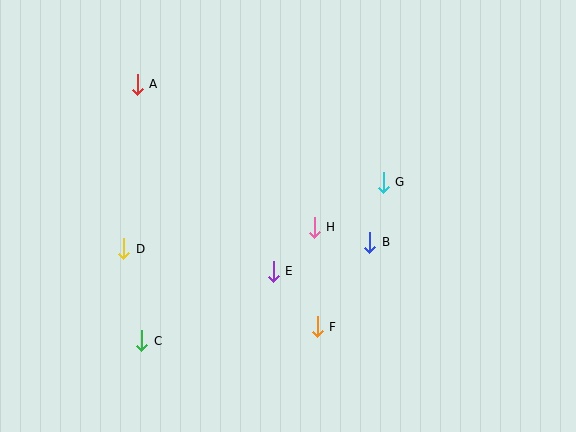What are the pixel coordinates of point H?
Point H is at (314, 227).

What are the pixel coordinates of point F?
Point F is at (317, 327).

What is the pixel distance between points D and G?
The distance between D and G is 268 pixels.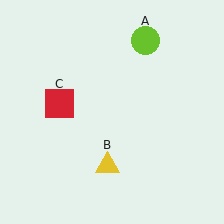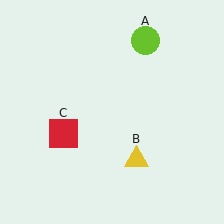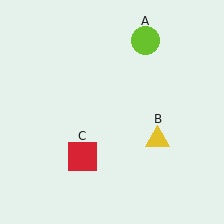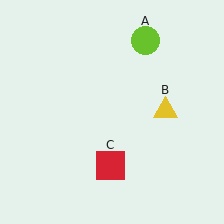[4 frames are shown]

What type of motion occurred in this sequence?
The yellow triangle (object B), red square (object C) rotated counterclockwise around the center of the scene.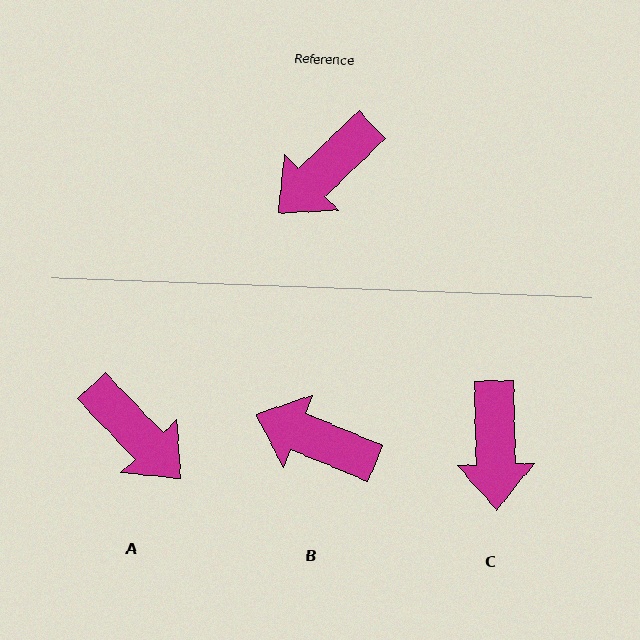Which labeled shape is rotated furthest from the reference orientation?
A, about 90 degrees away.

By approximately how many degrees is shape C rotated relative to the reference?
Approximately 48 degrees counter-clockwise.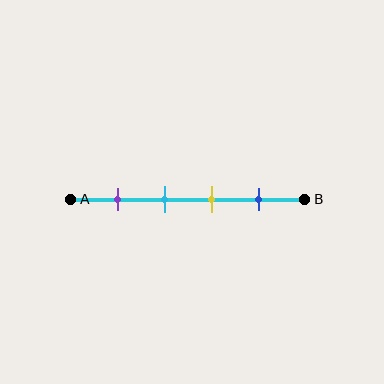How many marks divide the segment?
There are 4 marks dividing the segment.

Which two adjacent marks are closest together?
The cyan and yellow marks are the closest adjacent pair.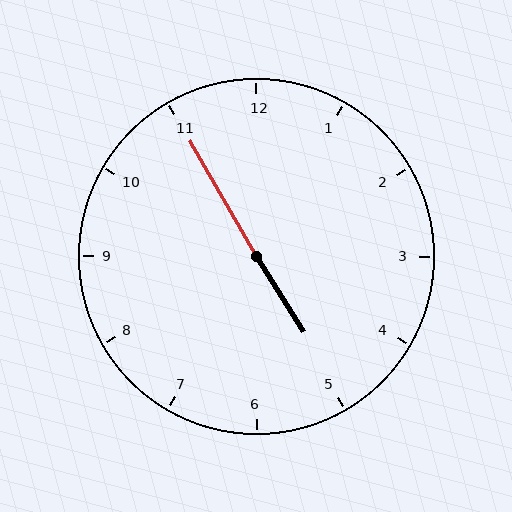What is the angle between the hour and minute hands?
Approximately 178 degrees.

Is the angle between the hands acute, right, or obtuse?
It is obtuse.